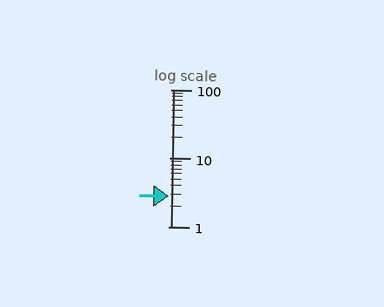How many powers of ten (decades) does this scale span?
The scale spans 2 decades, from 1 to 100.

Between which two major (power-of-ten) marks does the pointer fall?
The pointer is between 1 and 10.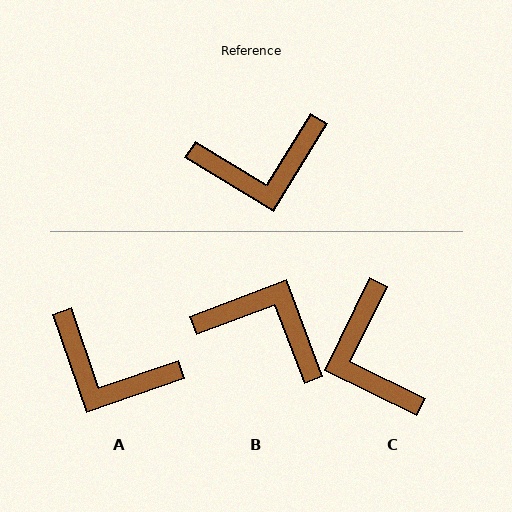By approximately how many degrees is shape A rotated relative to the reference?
Approximately 40 degrees clockwise.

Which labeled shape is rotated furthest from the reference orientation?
B, about 142 degrees away.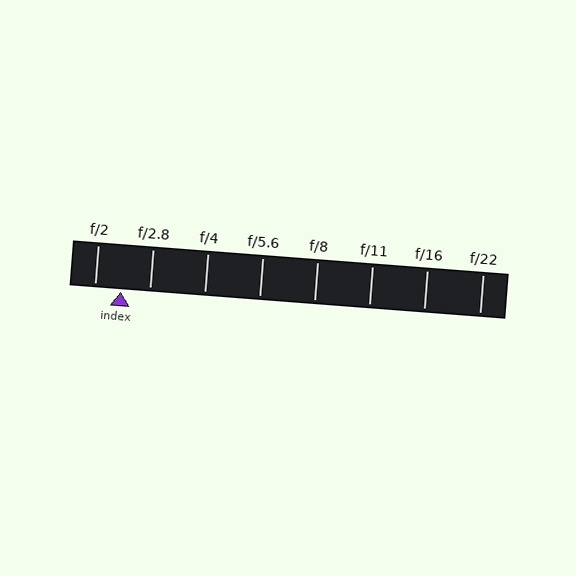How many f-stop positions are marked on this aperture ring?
There are 8 f-stop positions marked.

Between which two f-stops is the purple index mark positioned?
The index mark is between f/2 and f/2.8.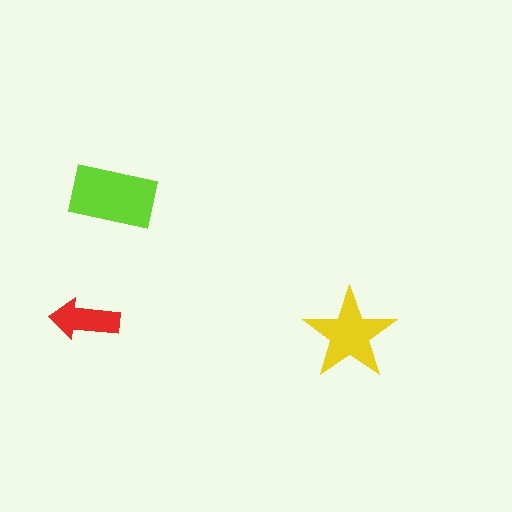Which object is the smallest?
The red arrow.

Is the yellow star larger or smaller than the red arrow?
Larger.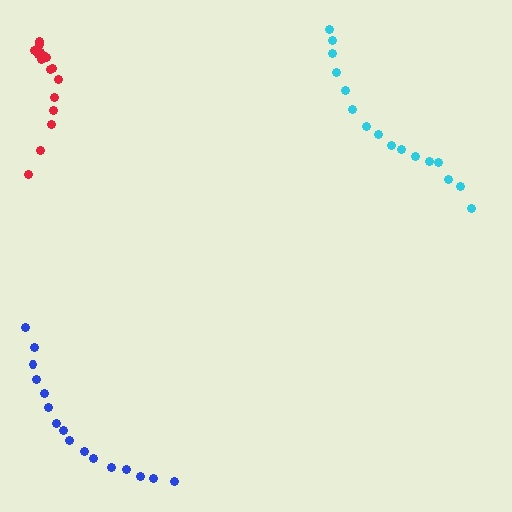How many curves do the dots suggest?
There are 3 distinct paths.